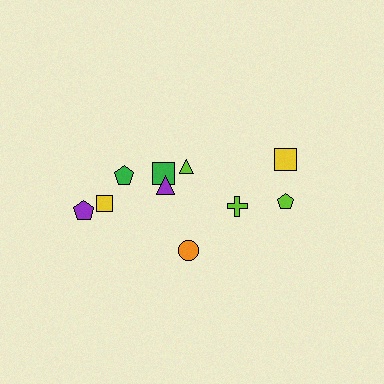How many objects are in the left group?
There are 6 objects.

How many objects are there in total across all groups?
There are 10 objects.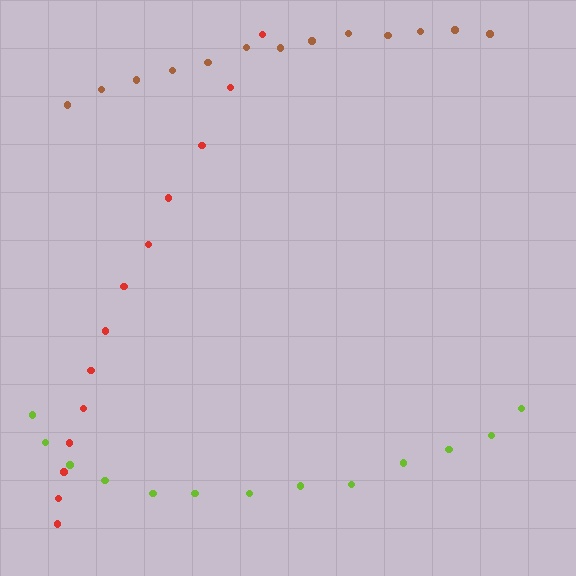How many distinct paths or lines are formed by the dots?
There are 3 distinct paths.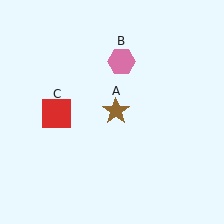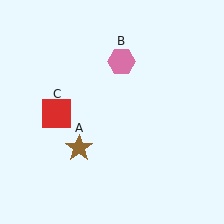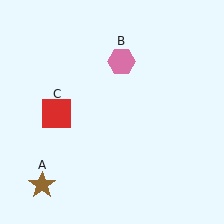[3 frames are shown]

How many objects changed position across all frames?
1 object changed position: brown star (object A).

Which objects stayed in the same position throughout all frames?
Pink hexagon (object B) and red square (object C) remained stationary.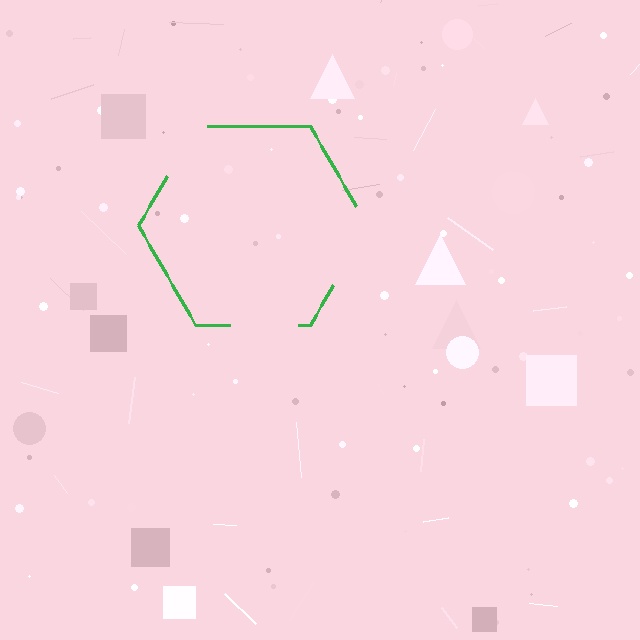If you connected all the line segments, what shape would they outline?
They would outline a hexagon.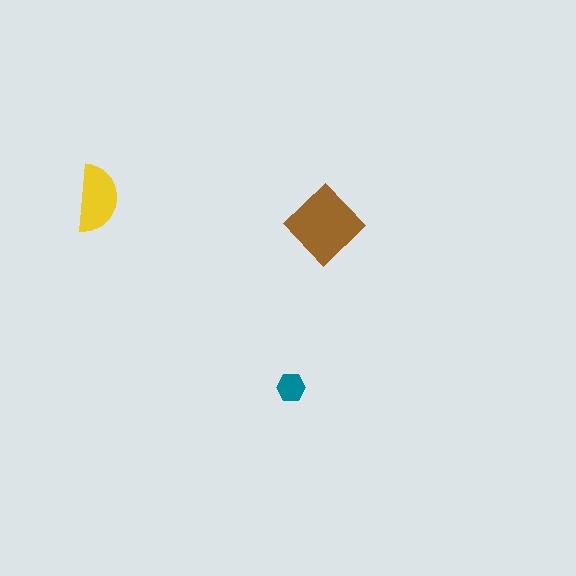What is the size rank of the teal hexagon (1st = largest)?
3rd.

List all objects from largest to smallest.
The brown diamond, the yellow semicircle, the teal hexagon.